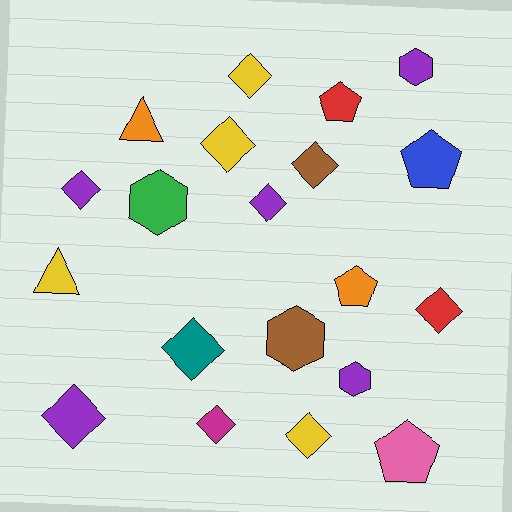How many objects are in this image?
There are 20 objects.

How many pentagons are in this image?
There are 4 pentagons.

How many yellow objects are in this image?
There are 4 yellow objects.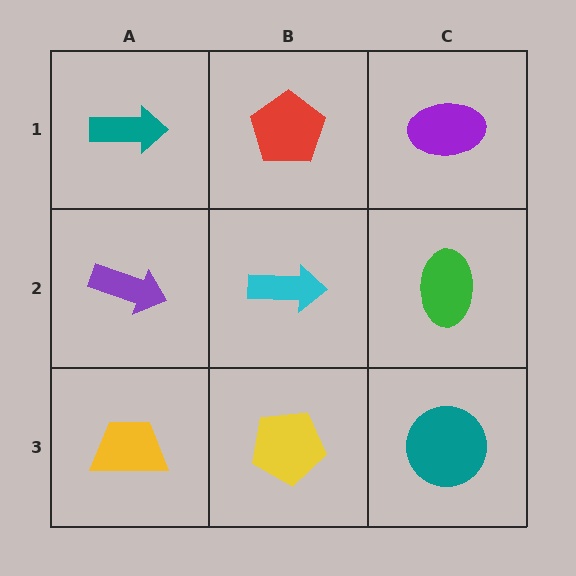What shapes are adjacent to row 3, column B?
A cyan arrow (row 2, column B), a yellow trapezoid (row 3, column A), a teal circle (row 3, column C).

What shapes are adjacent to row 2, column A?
A teal arrow (row 1, column A), a yellow trapezoid (row 3, column A), a cyan arrow (row 2, column B).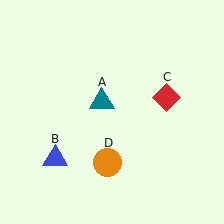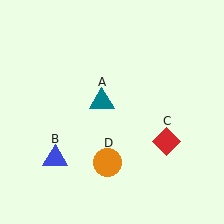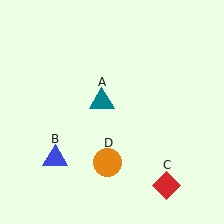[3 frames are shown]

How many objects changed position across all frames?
1 object changed position: red diamond (object C).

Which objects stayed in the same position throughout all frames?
Teal triangle (object A) and blue triangle (object B) and orange circle (object D) remained stationary.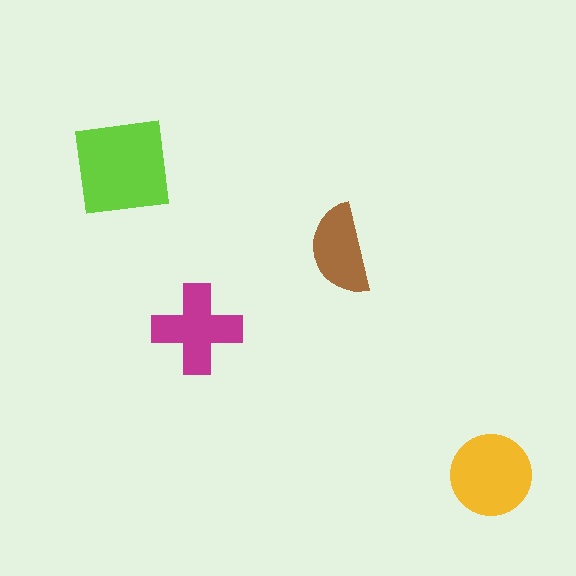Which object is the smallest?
The brown semicircle.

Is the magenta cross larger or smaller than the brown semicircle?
Larger.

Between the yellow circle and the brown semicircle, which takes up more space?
The yellow circle.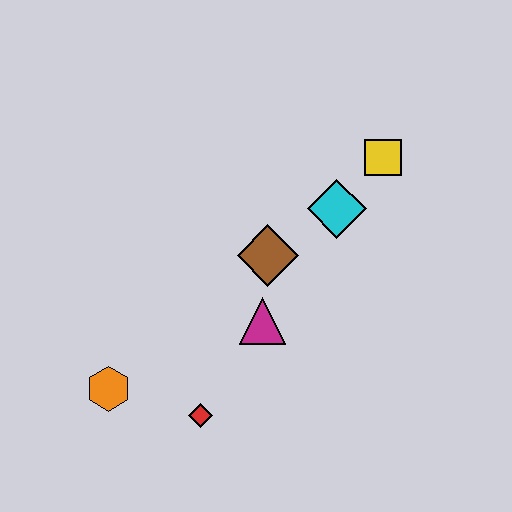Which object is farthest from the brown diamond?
The orange hexagon is farthest from the brown diamond.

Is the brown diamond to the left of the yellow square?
Yes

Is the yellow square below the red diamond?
No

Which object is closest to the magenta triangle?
The brown diamond is closest to the magenta triangle.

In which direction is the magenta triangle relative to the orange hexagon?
The magenta triangle is to the right of the orange hexagon.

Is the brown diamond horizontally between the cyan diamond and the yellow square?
No